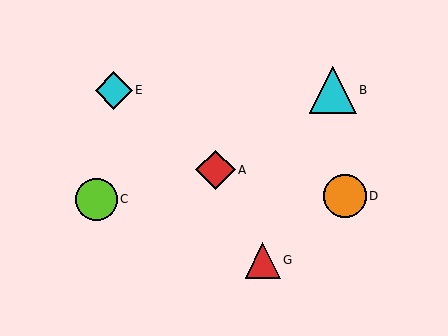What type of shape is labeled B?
Shape B is a cyan triangle.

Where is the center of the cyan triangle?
The center of the cyan triangle is at (333, 90).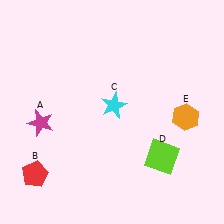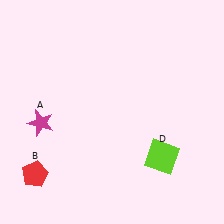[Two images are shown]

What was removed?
The cyan star (C), the orange hexagon (E) were removed in Image 2.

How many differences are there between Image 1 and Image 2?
There are 2 differences between the two images.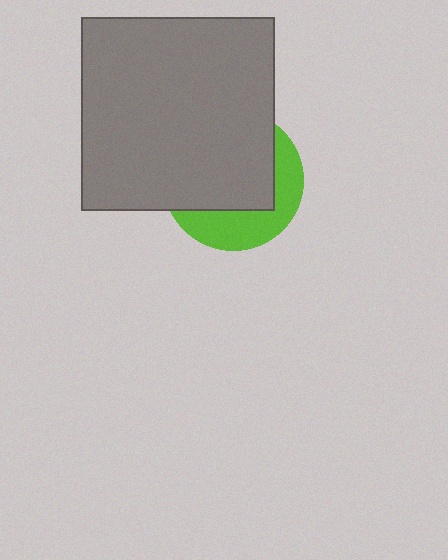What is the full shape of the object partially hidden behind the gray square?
The partially hidden object is a lime circle.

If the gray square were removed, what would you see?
You would see the complete lime circle.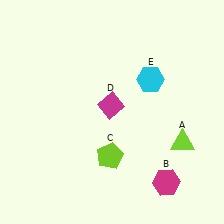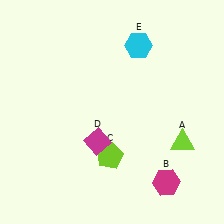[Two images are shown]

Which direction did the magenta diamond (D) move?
The magenta diamond (D) moved down.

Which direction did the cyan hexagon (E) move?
The cyan hexagon (E) moved up.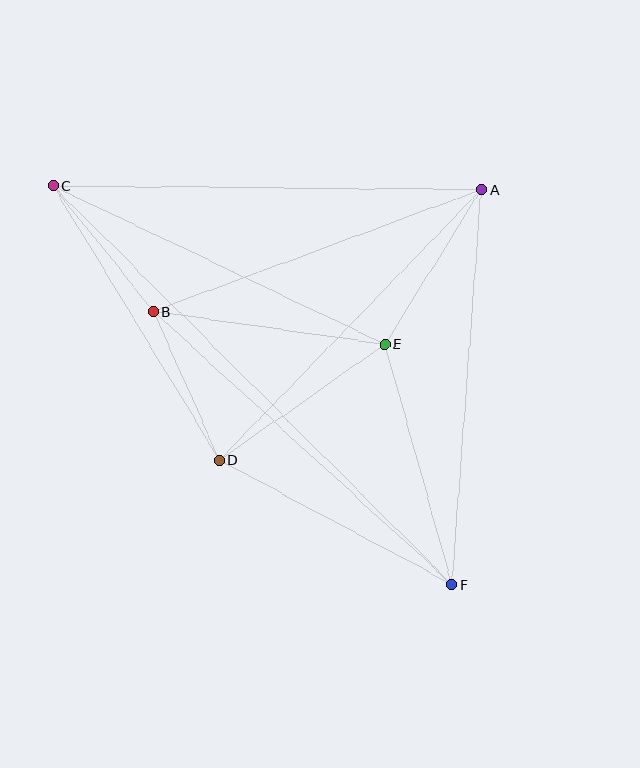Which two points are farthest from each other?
Points C and F are farthest from each other.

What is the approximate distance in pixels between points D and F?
The distance between D and F is approximately 264 pixels.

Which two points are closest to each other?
Points B and C are closest to each other.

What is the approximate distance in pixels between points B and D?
The distance between B and D is approximately 162 pixels.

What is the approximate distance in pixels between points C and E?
The distance between C and E is approximately 368 pixels.